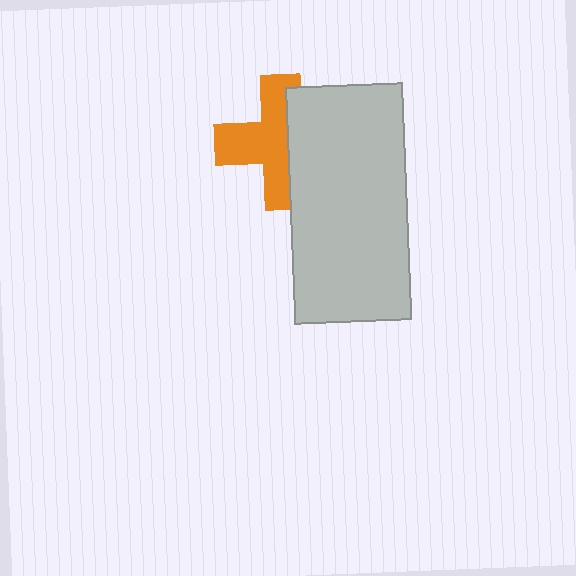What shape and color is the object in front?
The object in front is a light gray rectangle.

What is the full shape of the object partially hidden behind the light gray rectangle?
The partially hidden object is an orange cross.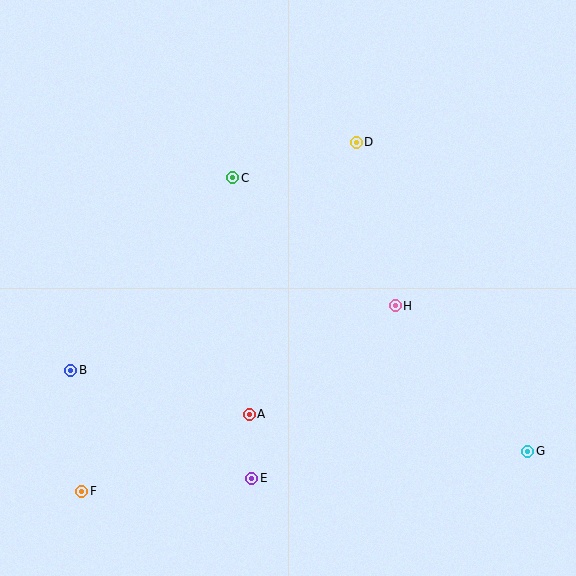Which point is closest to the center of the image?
Point H at (395, 306) is closest to the center.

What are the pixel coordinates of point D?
Point D is at (356, 142).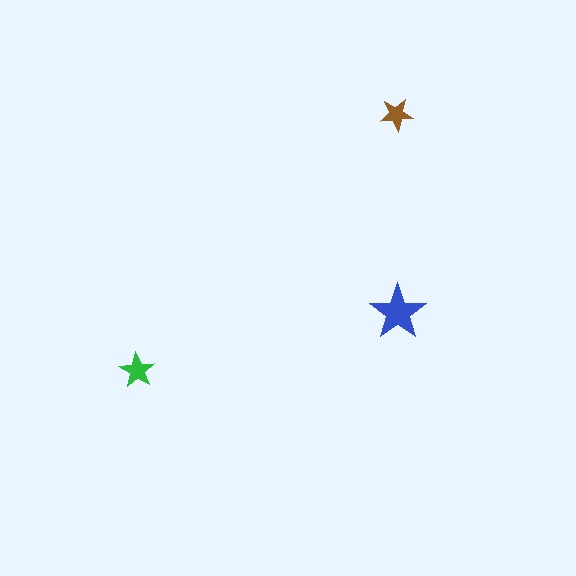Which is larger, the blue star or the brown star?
The blue one.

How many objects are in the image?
There are 3 objects in the image.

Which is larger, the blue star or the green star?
The blue one.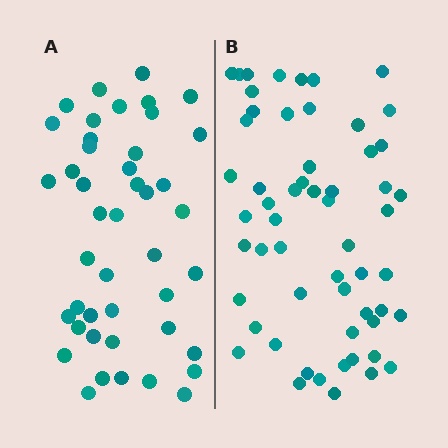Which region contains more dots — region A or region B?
Region B (the right region) has more dots.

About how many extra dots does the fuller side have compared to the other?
Region B has approximately 15 more dots than region A.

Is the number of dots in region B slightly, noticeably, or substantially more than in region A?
Region B has noticeably more, but not dramatically so. The ratio is roughly 1.3 to 1.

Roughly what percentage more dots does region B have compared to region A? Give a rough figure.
About 30% more.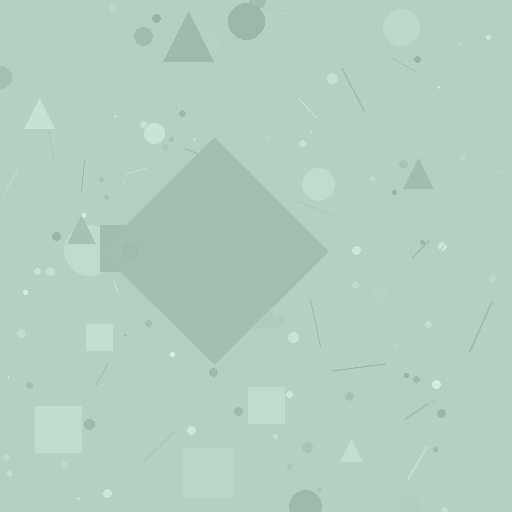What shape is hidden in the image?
A diamond is hidden in the image.